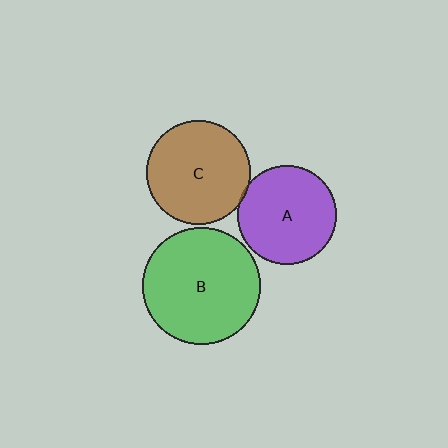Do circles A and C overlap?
Yes.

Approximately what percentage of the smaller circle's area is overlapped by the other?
Approximately 5%.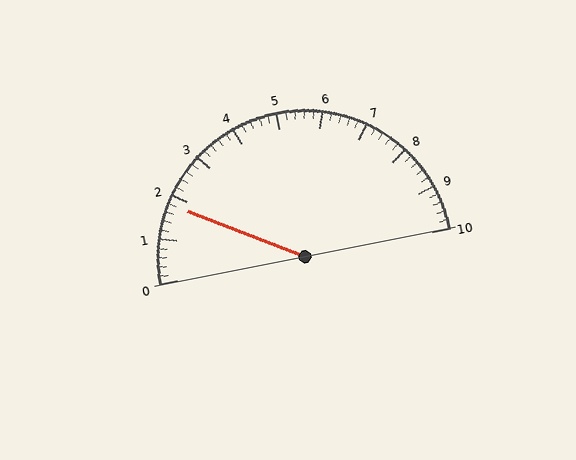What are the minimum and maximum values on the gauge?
The gauge ranges from 0 to 10.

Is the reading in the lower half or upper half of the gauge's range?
The reading is in the lower half of the range (0 to 10).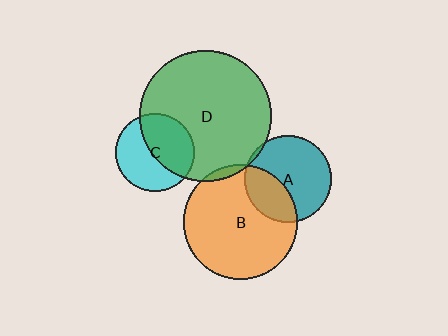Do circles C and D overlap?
Yes.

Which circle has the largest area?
Circle D (green).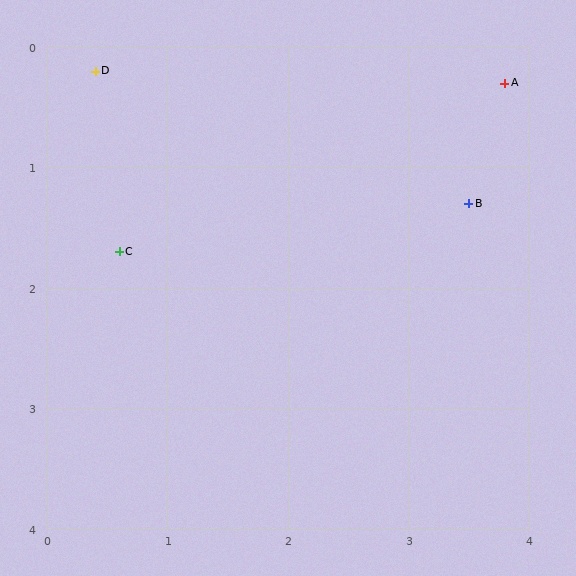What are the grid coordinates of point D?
Point D is at approximately (0.4, 0.2).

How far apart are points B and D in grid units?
Points B and D are about 3.3 grid units apart.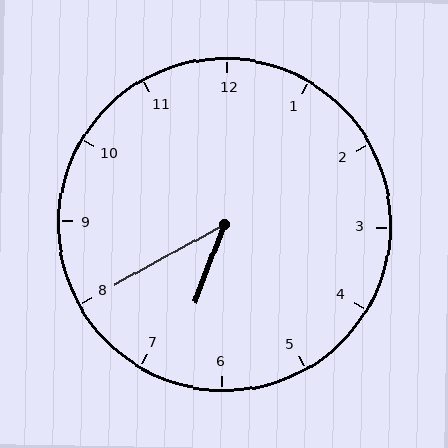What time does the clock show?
6:40.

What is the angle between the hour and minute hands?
Approximately 40 degrees.